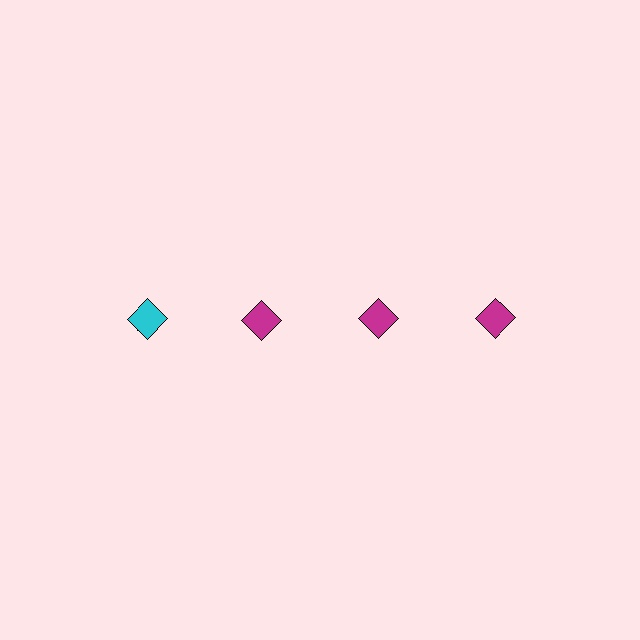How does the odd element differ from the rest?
It has a different color: cyan instead of magenta.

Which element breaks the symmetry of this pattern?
The cyan diamond in the top row, leftmost column breaks the symmetry. All other shapes are magenta diamonds.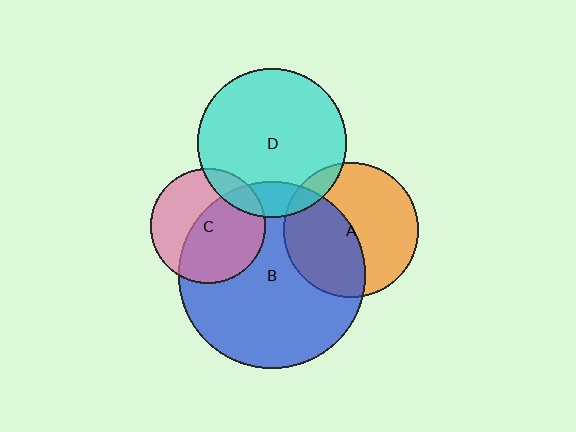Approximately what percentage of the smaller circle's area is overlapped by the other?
Approximately 55%.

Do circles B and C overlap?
Yes.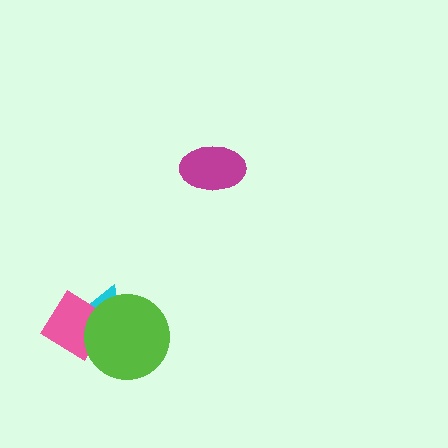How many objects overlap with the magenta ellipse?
0 objects overlap with the magenta ellipse.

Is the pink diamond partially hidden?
Yes, it is partially covered by another shape.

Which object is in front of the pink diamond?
The lime circle is in front of the pink diamond.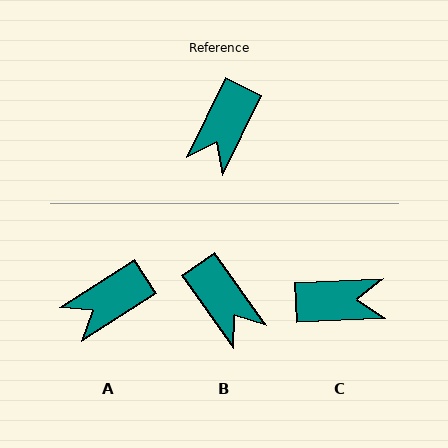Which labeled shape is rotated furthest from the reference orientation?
C, about 119 degrees away.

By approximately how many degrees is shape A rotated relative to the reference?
Approximately 31 degrees clockwise.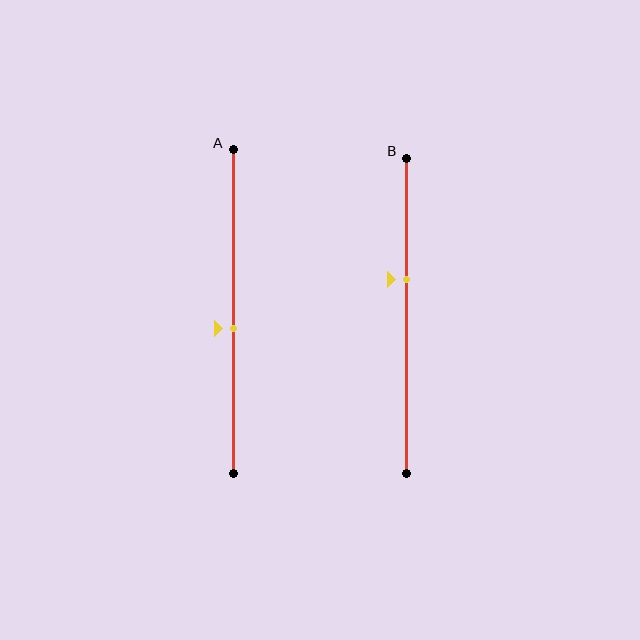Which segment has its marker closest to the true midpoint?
Segment A has its marker closest to the true midpoint.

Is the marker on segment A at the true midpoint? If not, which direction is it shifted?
No, the marker on segment A is shifted downward by about 5% of the segment length.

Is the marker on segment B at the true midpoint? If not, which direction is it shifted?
No, the marker on segment B is shifted upward by about 12% of the segment length.